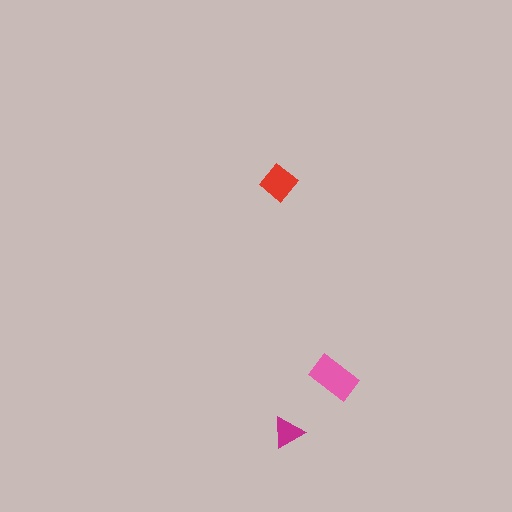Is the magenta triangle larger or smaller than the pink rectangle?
Smaller.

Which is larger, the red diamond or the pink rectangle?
The pink rectangle.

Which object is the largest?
The pink rectangle.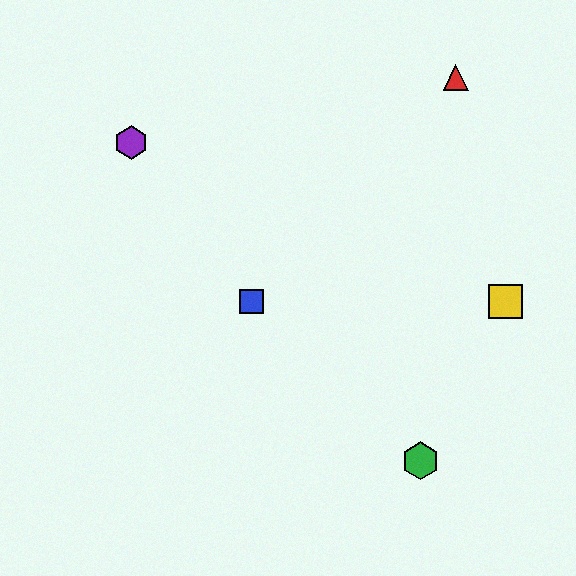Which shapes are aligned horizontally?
The blue square, the yellow square are aligned horizontally.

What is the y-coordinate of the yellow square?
The yellow square is at y≈301.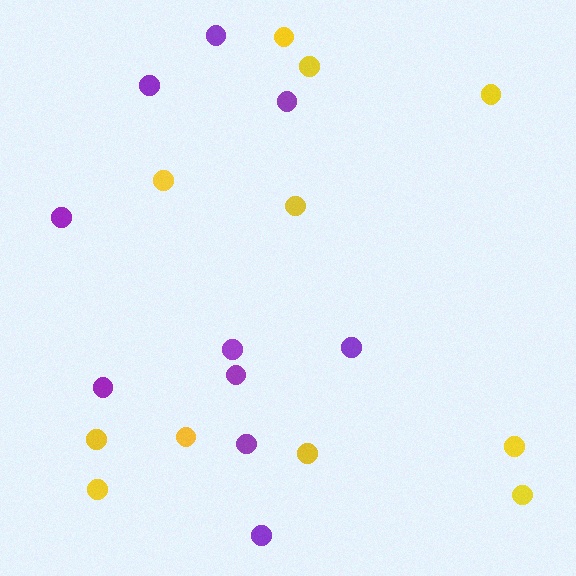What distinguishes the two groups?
There are 2 groups: one group of purple circles (10) and one group of yellow circles (11).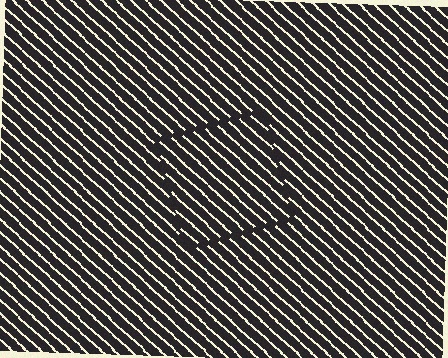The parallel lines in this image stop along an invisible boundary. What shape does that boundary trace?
An illusory square. The interior of the shape contains the same grating, shifted by half a period — the contour is defined by the phase discontinuity where line-ends from the inner and outer gratings abut.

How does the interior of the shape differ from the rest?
The interior of the shape contains the same grating, shifted by half a period — the contour is defined by the phase discontinuity where line-ends from the inner and outer gratings abut.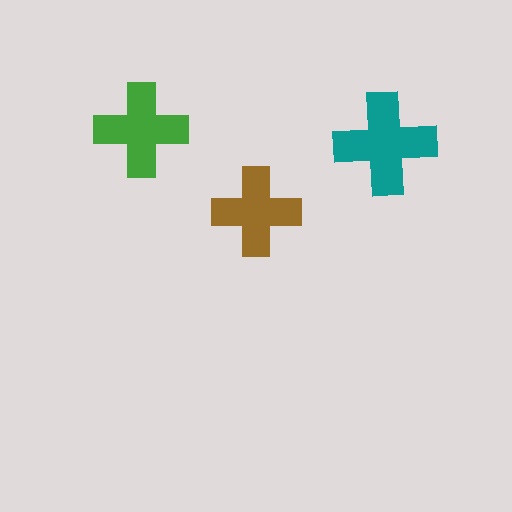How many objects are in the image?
There are 3 objects in the image.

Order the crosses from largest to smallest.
the teal one, the green one, the brown one.